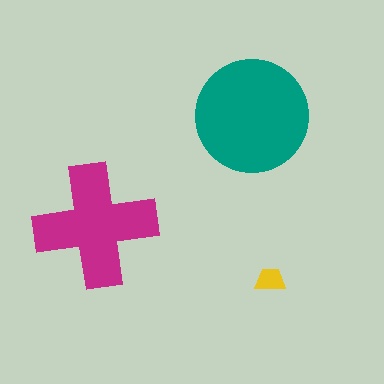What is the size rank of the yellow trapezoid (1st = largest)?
3rd.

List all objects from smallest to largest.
The yellow trapezoid, the magenta cross, the teal circle.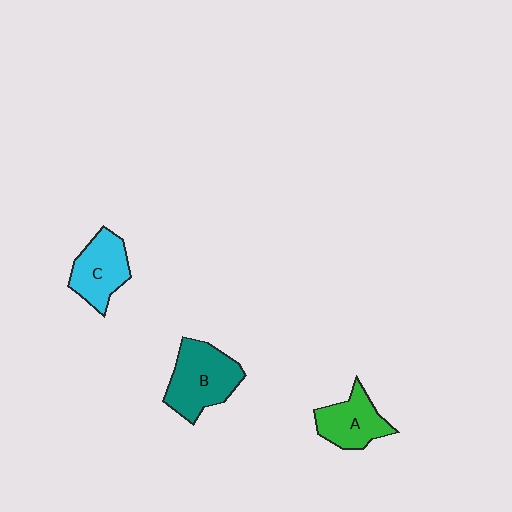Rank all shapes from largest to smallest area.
From largest to smallest: B (teal), C (cyan), A (green).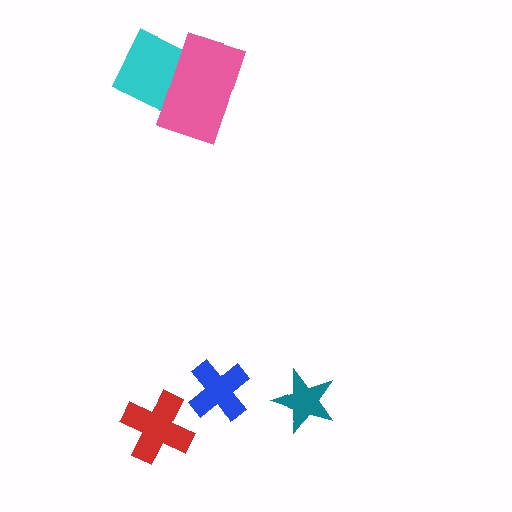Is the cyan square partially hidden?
Yes, it is partially covered by another shape.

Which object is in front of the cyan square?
The pink rectangle is in front of the cyan square.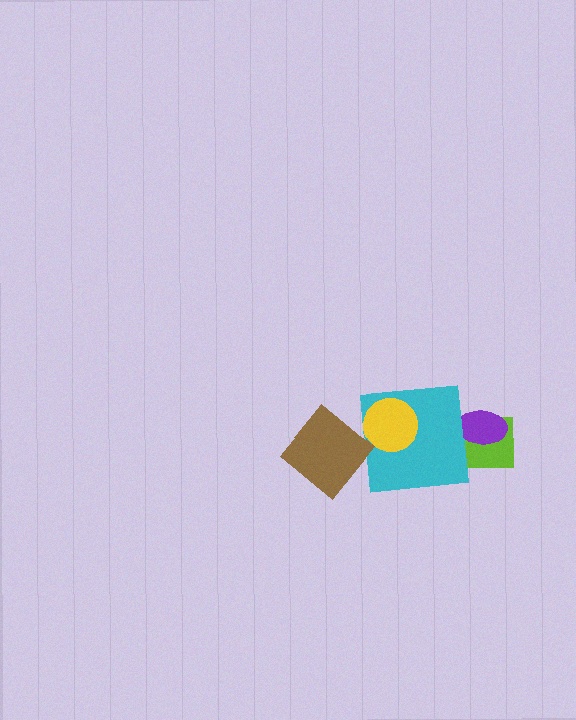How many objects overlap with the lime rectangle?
2 objects overlap with the lime rectangle.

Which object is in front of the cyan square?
The yellow circle is in front of the cyan square.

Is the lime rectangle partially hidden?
Yes, it is partially covered by another shape.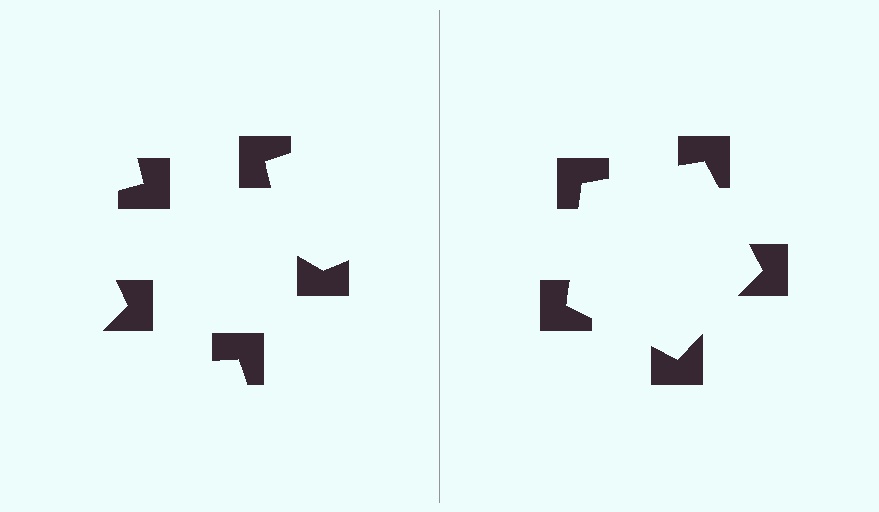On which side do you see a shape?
An illusory pentagon appears on the right side. On the left side the wedge cuts are rotated, so no coherent shape forms.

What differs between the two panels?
The notched squares are positioned identically on both sides; only the wedge orientations differ. On the right they align to a pentagon; on the left they are misaligned.